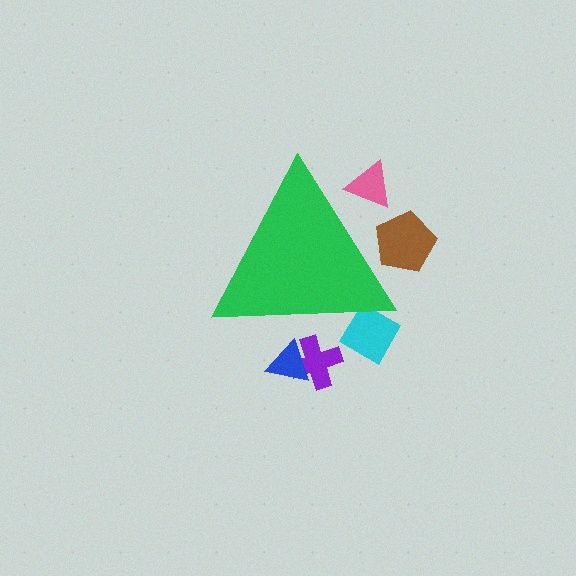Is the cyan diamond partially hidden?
Yes, the cyan diamond is partially hidden behind the green triangle.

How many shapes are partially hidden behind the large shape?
5 shapes are partially hidden.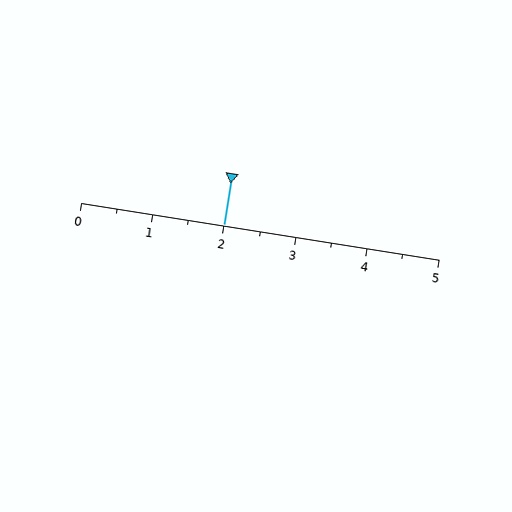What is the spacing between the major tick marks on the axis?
The major ticks are spaced 1 apart.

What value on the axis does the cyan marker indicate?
The marker indicates approximately 2.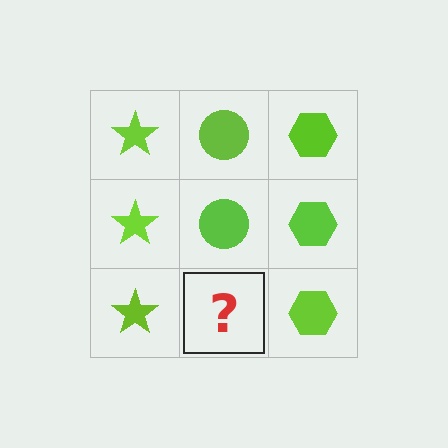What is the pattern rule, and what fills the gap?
The rule is that each column has a consistent shape. The gap should be filled with a lime circle.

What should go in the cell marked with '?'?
The missing cell should contain a lime circle.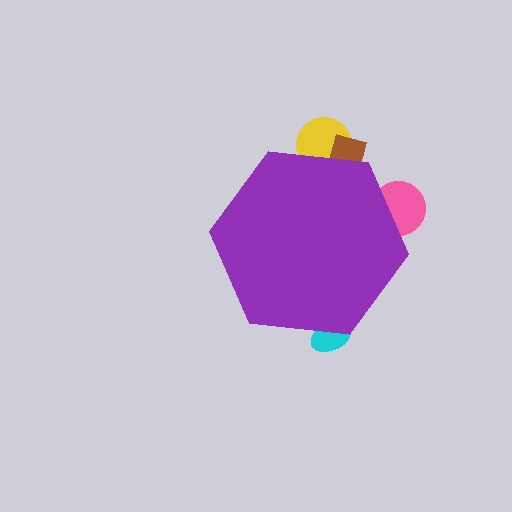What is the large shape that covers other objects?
A purple hexagon.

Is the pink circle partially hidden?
Yes, the pink circle is partially hidden behind the purple hexagon.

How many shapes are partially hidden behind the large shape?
4 shapes are partially hidden.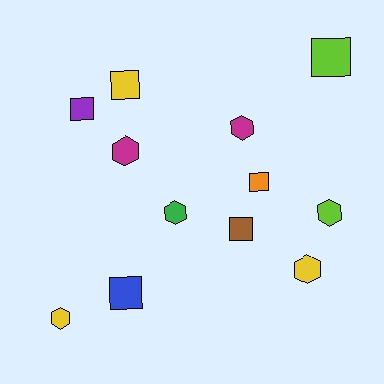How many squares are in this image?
There are 6 squares.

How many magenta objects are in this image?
There are 2 magenta objects.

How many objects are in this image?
There are 12 objects.